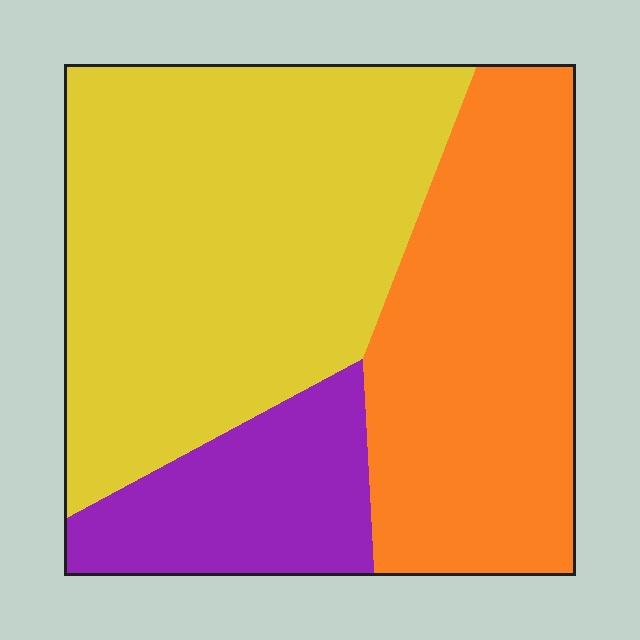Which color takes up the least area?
Purple, at roughly 15%.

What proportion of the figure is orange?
Orange covers 35% of the figure.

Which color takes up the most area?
Yellow, at roughly 50%.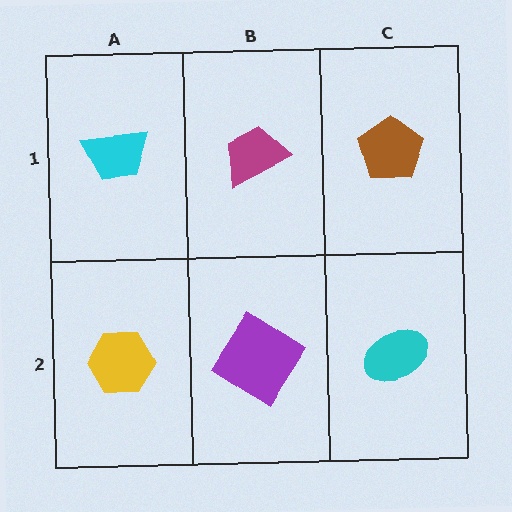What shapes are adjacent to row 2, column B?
A magenta trapezoid (row 1, column B), a yellow hexagon (row 2, column A), a cyan ellipse (row 2, column C).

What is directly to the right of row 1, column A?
A magenta trapezoid.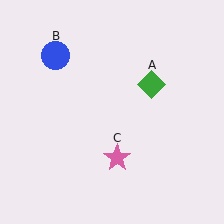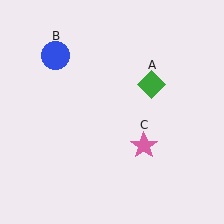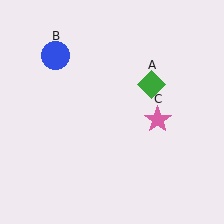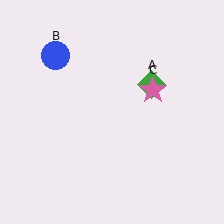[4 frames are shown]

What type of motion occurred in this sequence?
The pink star (object C) rotated counterclockwise around the center of the scene.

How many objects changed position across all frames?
1 object changed position: pink star (object C).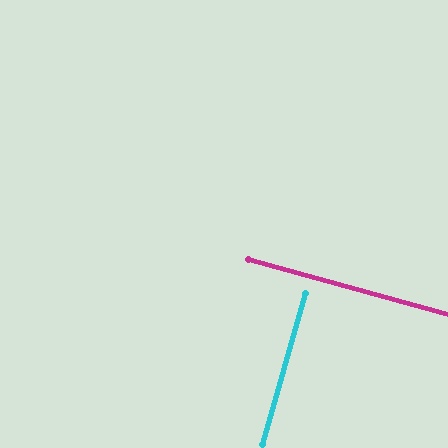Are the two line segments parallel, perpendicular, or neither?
Perpendicular — they meet at approximately 90°.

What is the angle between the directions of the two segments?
Approximately 90 degrees.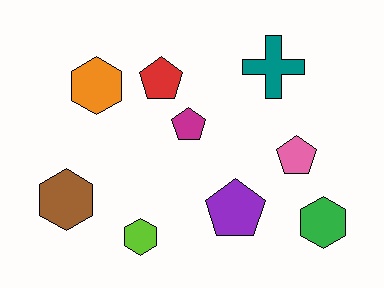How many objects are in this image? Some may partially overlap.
There are 9 objects.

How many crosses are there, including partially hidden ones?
There is 1 cross.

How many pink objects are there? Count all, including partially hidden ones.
There is 1 pink object.